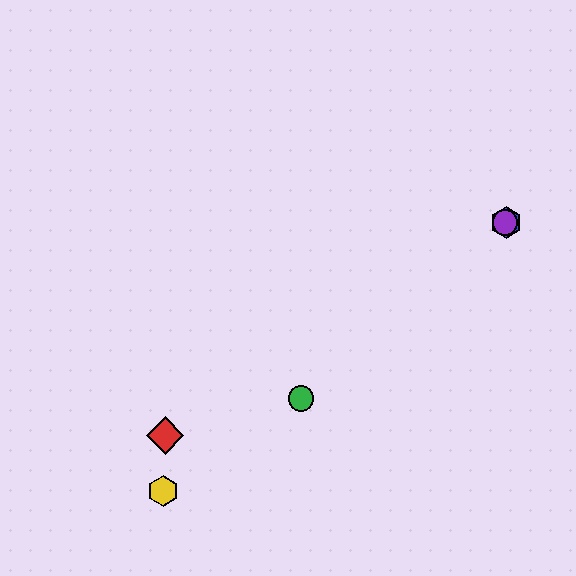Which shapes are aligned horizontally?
The blue hexagon, the purple circle are aligned horizontally.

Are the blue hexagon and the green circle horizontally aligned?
No, the blue hexagon is at y≈222 and the green circle is at y≈398.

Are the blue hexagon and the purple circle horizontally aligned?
Yes, both are at y≈222.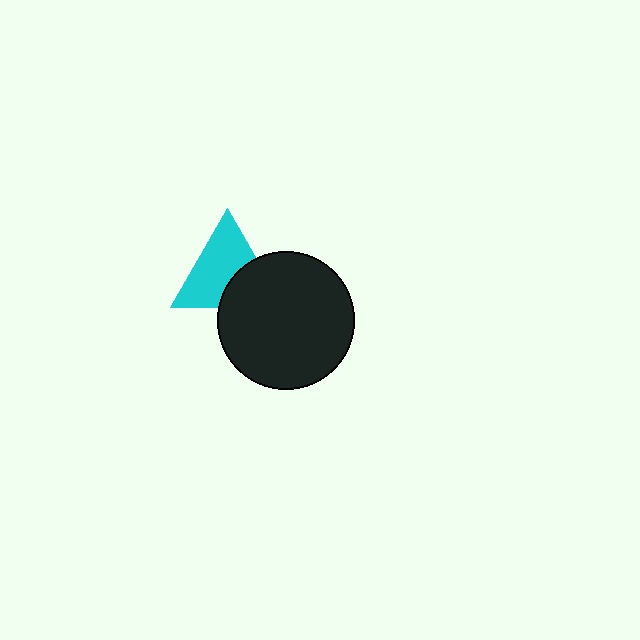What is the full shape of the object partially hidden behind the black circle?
The partially hidden object is a cyan triangle.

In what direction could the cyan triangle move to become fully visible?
The cyan triangle could move toward the upper-left. That would shift it out from behind the black circle entirely.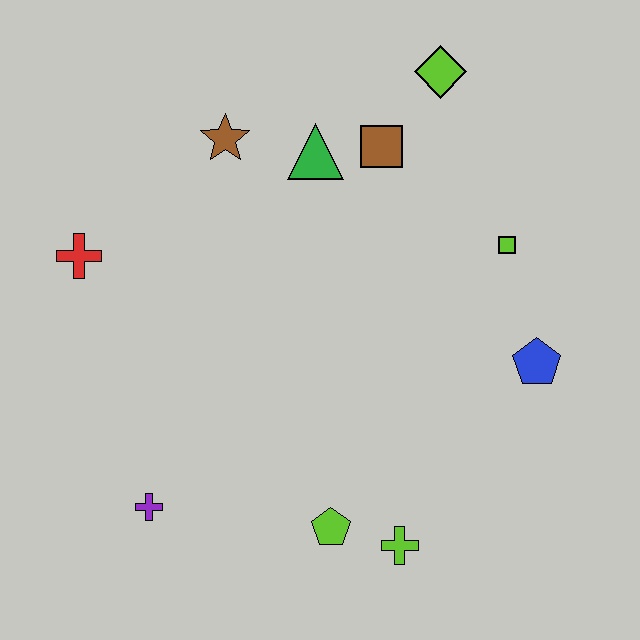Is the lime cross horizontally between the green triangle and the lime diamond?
Yes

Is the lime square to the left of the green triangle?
No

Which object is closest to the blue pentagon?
The lime square is closest to the blue pentagon.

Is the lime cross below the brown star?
Yes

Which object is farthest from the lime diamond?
The purple cross is farthest from the lime diamond.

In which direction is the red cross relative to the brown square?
The red cross is to the left of the brown square.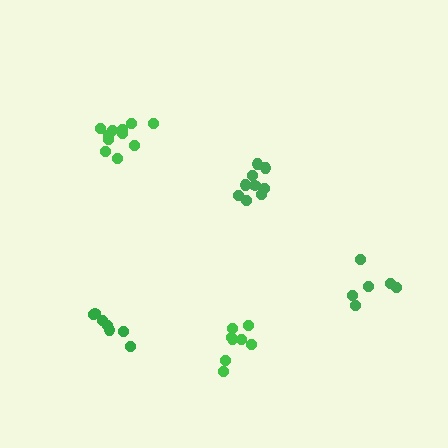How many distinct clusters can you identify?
There are 5 distinct clusters.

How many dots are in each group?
Group 1: 9 dots, Group 2: 7 dots, Group 3: 11 dots, Group 4: 6 dots, Group 5: 8 dots (41 total).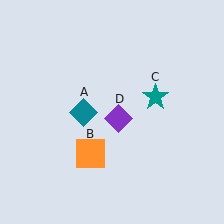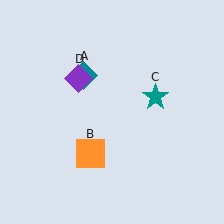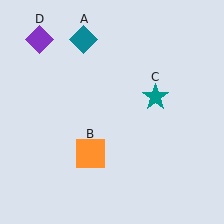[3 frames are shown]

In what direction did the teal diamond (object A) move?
The teal diamond (object A) moved up.